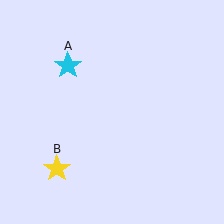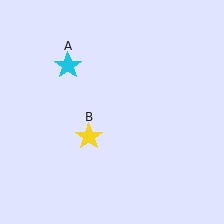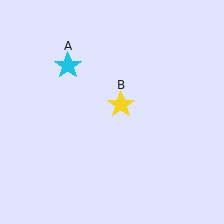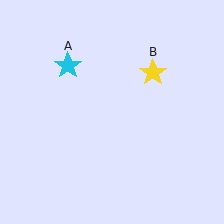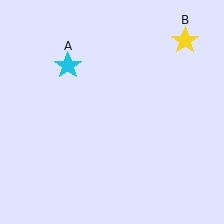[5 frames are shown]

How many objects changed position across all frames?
1 object changed position: yellow star (object B).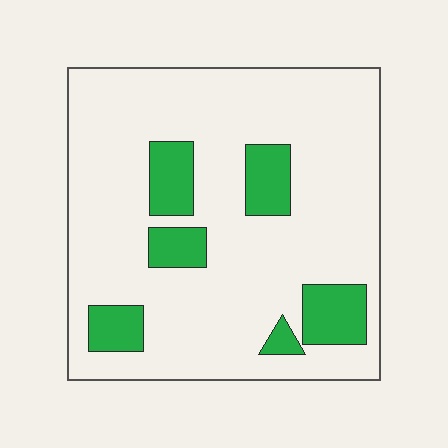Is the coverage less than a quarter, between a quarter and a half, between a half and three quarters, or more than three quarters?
Less than a quarter.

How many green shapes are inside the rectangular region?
6.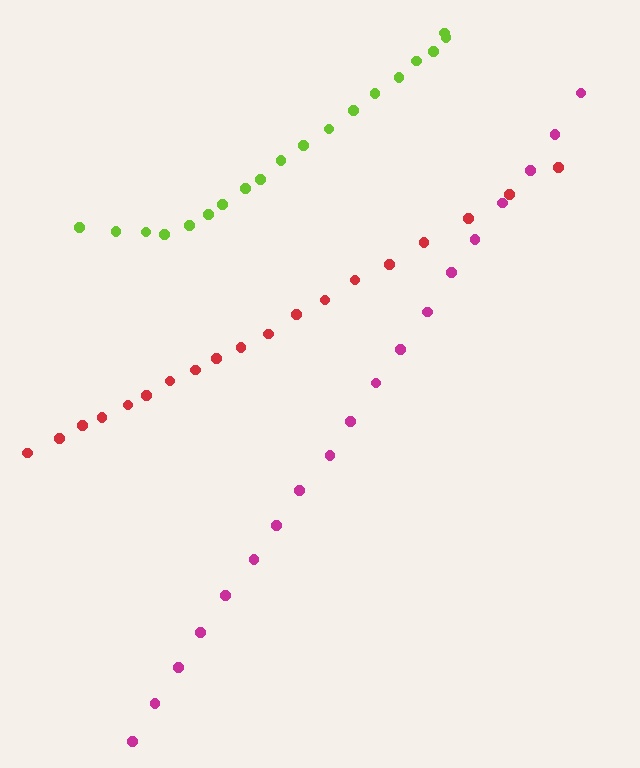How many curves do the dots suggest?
There are 3 distinct paths.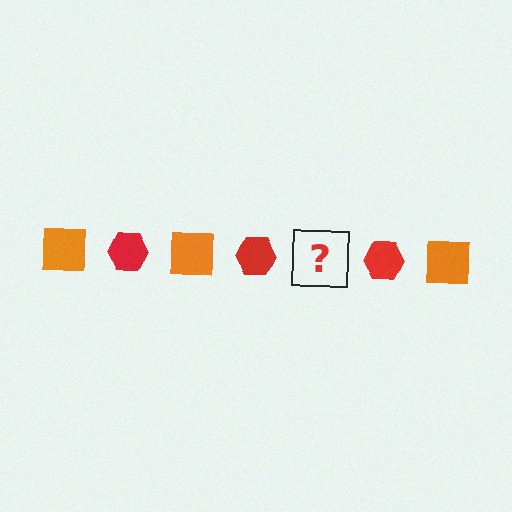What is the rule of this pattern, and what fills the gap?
The rule is that the pattern alternates between orange square and red hexagon. The gap should be filled with an orange square.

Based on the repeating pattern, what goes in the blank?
The blank should be an orange square.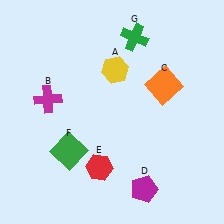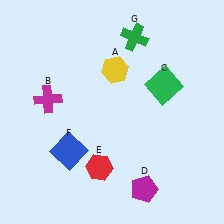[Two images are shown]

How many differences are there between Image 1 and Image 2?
There are 2 differences between the two images.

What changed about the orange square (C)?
In Image 1, C is orange. In Image 2, it changed to green.